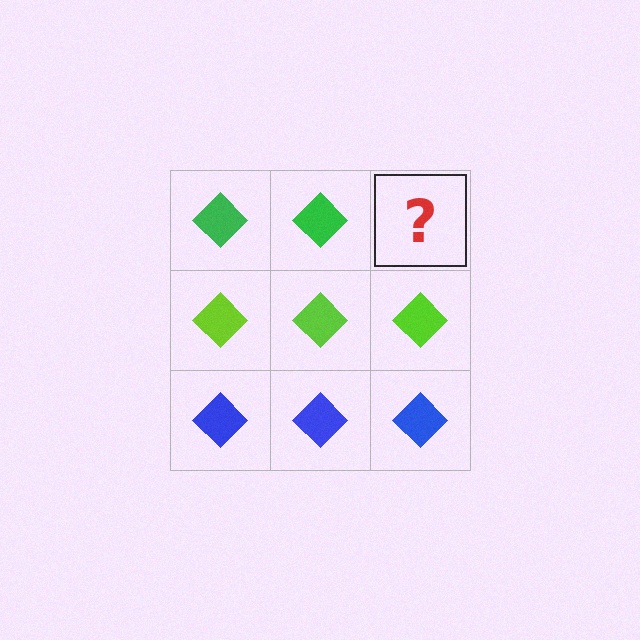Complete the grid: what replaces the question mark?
The question mark should be replaced with a green diamond.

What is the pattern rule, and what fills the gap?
The rule is that each row has a consistent color. The gap should be filled with a green diamond.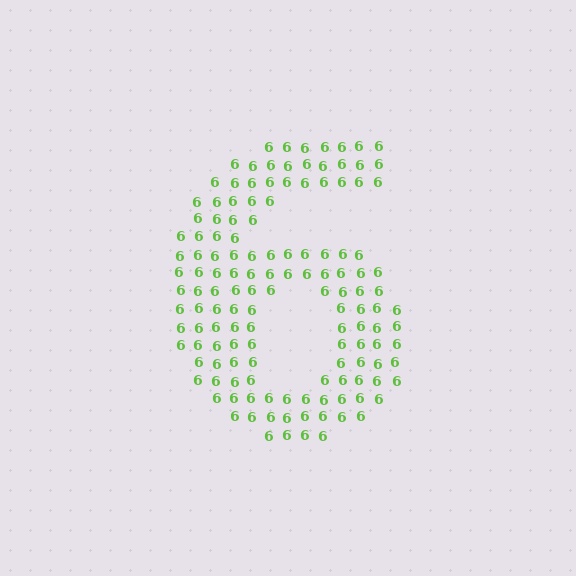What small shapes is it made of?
It is made of small digit 6's.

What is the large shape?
The large shape is the digit 6.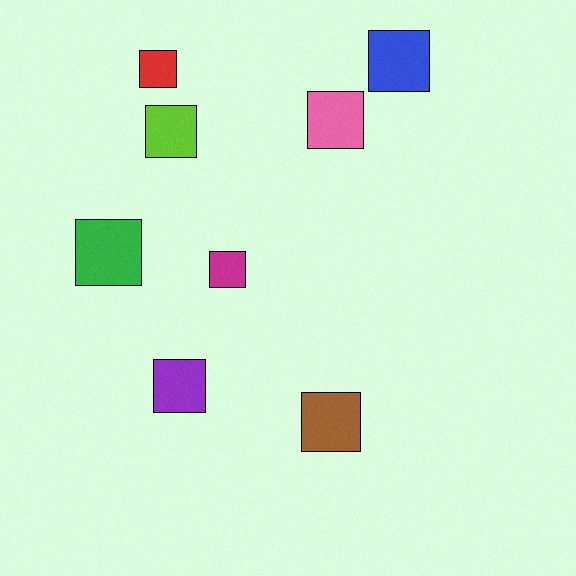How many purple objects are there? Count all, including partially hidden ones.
There is 1 purple object.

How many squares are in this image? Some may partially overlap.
There are 8 squares.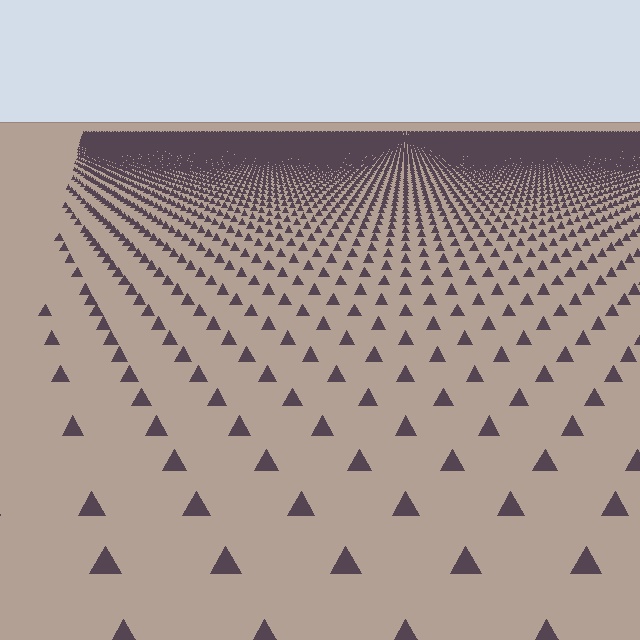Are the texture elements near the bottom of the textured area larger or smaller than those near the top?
Larger. Near the bottom, elements are closer to the viewer and appear at a bigger on-screen size.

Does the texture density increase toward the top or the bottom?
Density increases toward the top.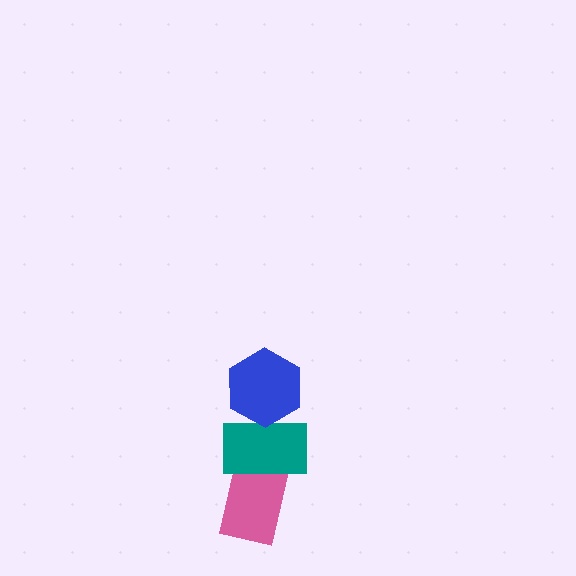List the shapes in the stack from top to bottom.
From top to bottom: the blue hexagon, the teal rectangle, the pink rectangle.